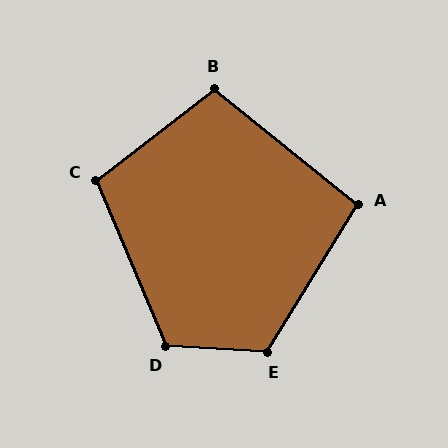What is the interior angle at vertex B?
Approximately 104 degrees (obtuse).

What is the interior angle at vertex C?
Approximately 105 degrees (obtuse).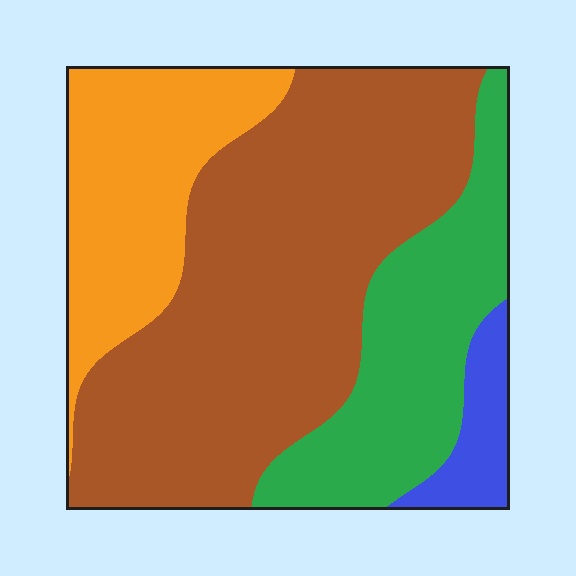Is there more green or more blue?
Green.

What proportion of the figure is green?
Green covers about 20% of the figure.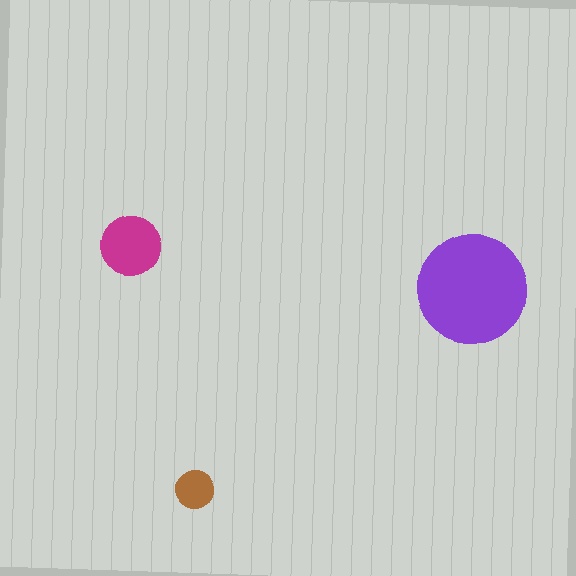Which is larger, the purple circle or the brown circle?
The purple one.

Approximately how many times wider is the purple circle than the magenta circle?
About 2 times wider.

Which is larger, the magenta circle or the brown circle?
The magenta one.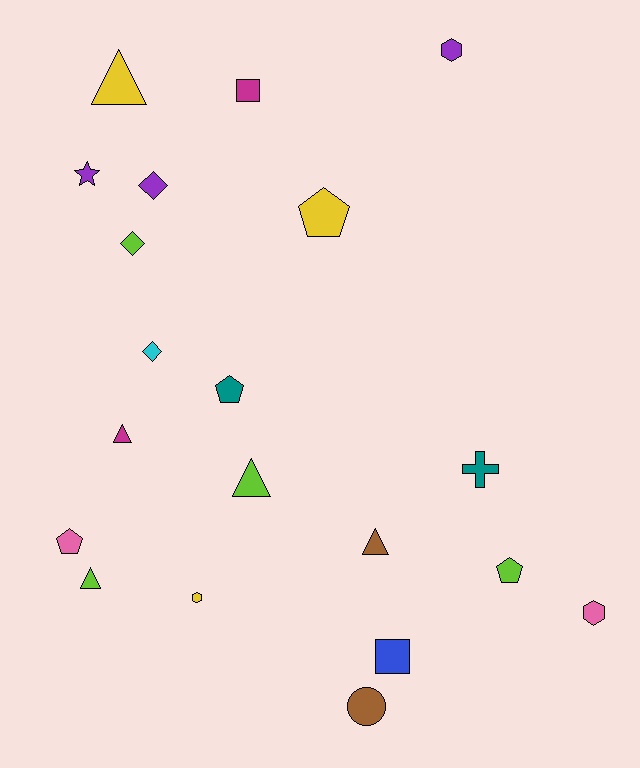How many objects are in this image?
There are 20 objects.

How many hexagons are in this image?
There are 3 hexagons.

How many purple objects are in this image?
There are 3 purple objects.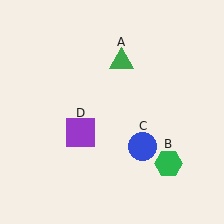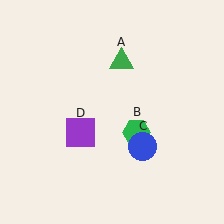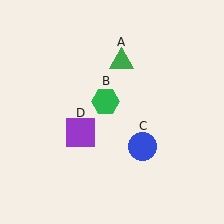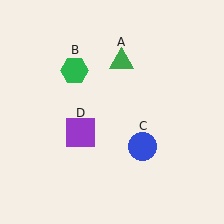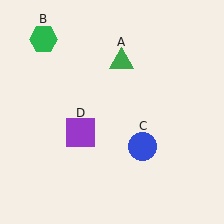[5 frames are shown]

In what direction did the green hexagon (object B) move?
The green hexagon (object B) moved up and to the left.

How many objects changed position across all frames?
1 object changed position: green hexagon (object B).